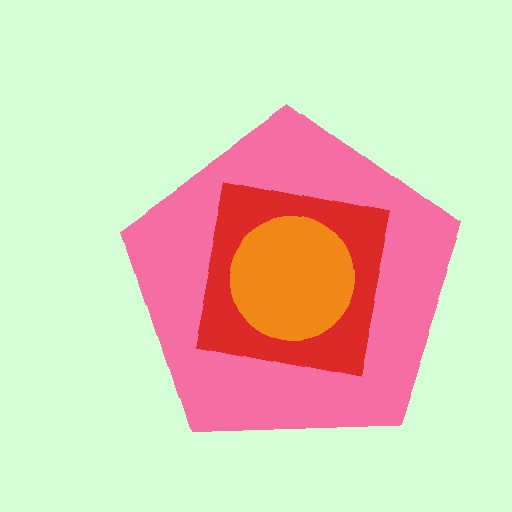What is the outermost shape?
The pink pentagon.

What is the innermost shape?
The orange circle.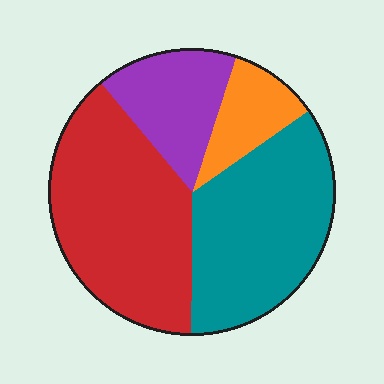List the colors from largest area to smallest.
From largest to smallest: red, teal, purple, orange.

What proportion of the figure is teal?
Teal takes up about one third (1/3) of the figure.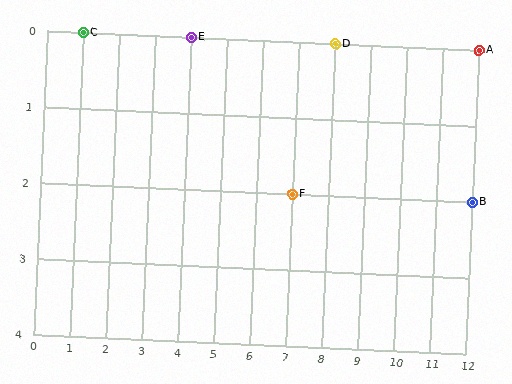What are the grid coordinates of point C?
Point C is at grid coordinates (1, 0).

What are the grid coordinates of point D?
Point D is at grid coordinates (8, 0).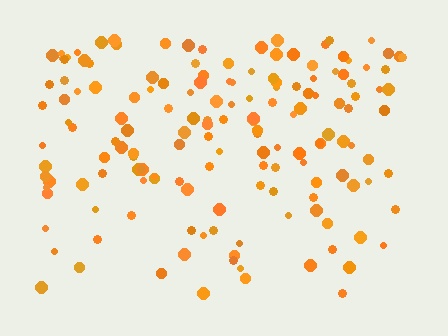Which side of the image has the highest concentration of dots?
The top.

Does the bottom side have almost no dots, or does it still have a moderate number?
Still a moderate number, just noticeably fewer than the top.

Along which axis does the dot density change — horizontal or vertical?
Vertical.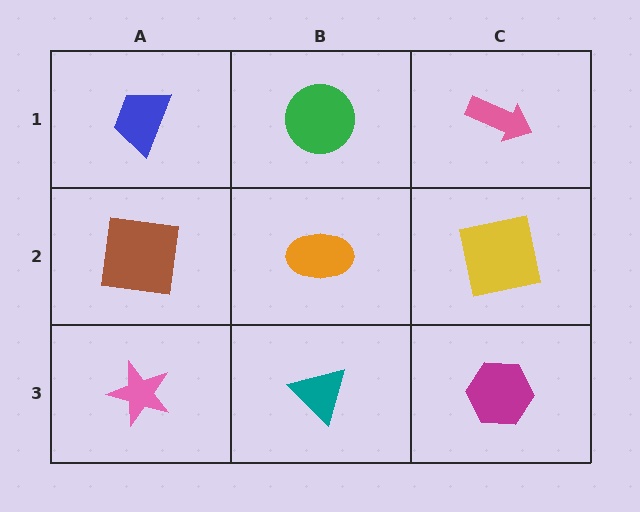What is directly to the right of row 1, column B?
A pink arrow.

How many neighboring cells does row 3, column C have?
2.